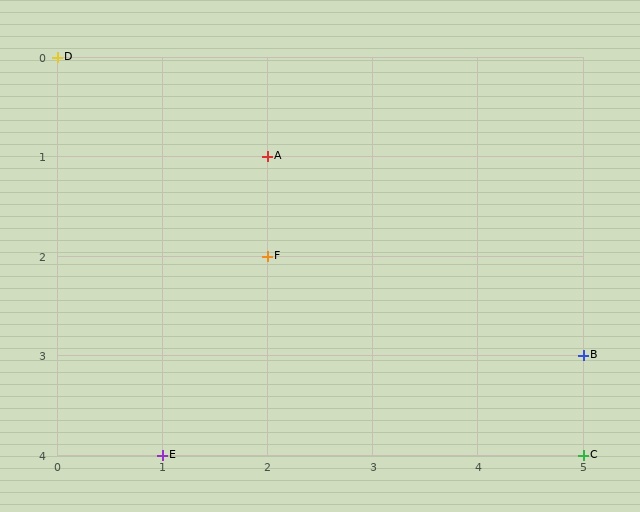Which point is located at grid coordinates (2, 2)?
Point F is at (2, 2).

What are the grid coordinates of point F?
Point F is at grid coordinates (2, 2).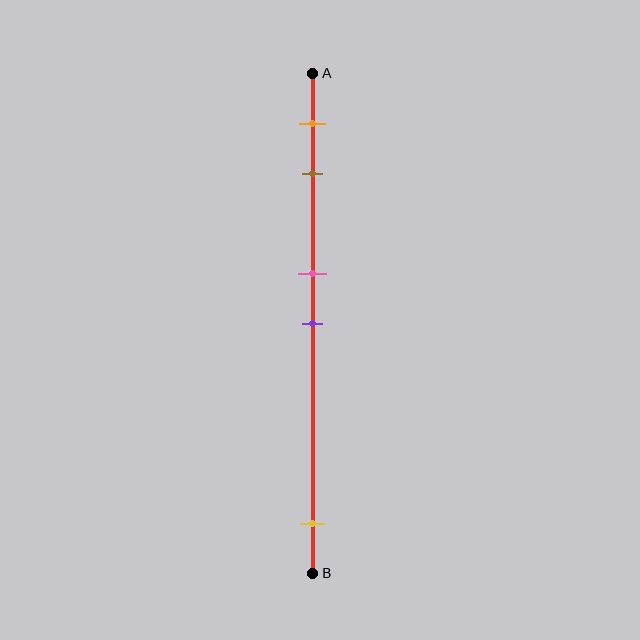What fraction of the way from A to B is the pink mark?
The pink mark is approximately 40% (0.4) of the way from A to B.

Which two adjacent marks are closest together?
The pink and purple marks are the closest adjacent pair.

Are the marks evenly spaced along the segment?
No, the marks are not evenly spaced.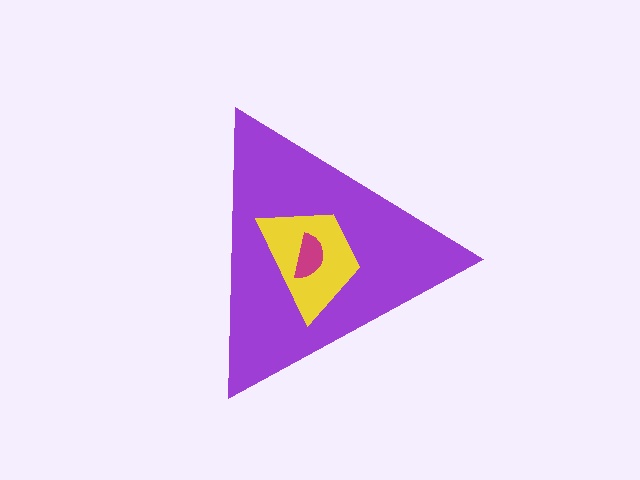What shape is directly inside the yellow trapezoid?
The magenta semicircle.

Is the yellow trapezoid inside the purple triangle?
Yes.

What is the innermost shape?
The magenta semicircle.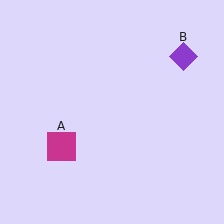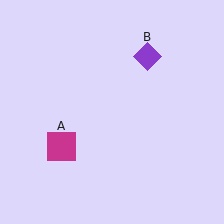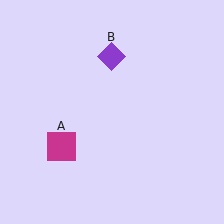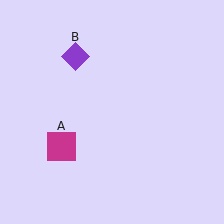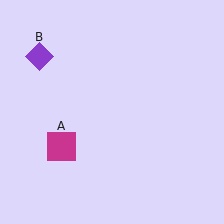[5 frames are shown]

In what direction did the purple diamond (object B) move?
The purple diamond (object B) moved left.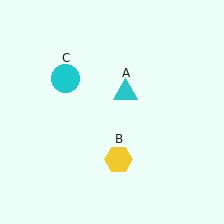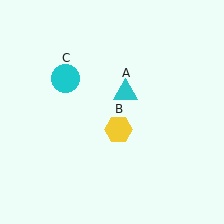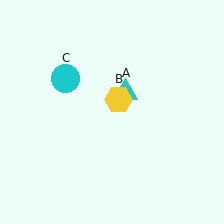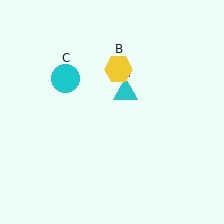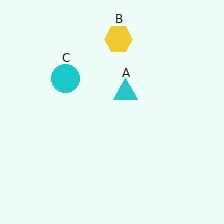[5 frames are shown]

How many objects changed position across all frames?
1 object changed position: yellow hexagon (object B).